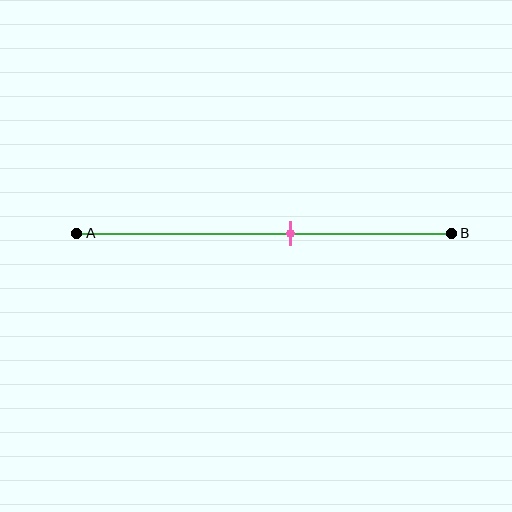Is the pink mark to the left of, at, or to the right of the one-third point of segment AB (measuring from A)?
The pink mark is to the right of the one-third point of segment AB.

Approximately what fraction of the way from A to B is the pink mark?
The pink mark is approximately 55% of the way from A to B.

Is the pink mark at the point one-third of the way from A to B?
No, the mark is at about 55% from A, not at the 33% one-third point.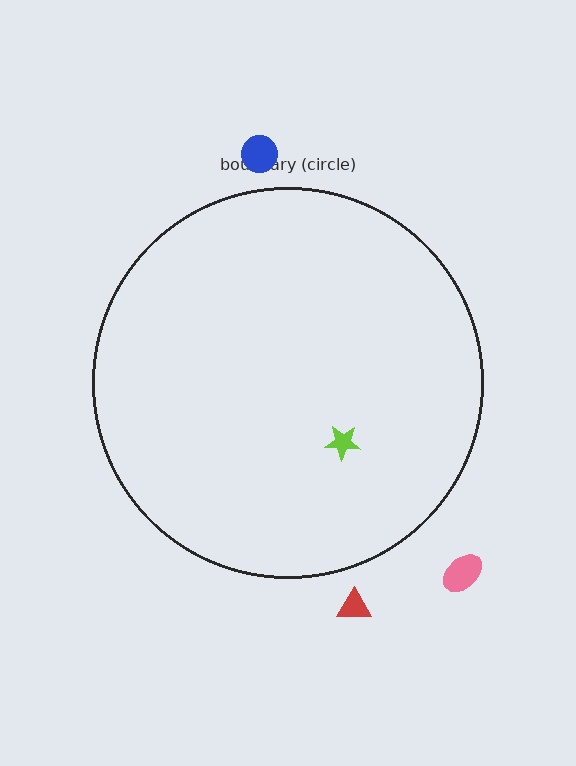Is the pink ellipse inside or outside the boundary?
Outside.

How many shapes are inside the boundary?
1 inside, 3 outside.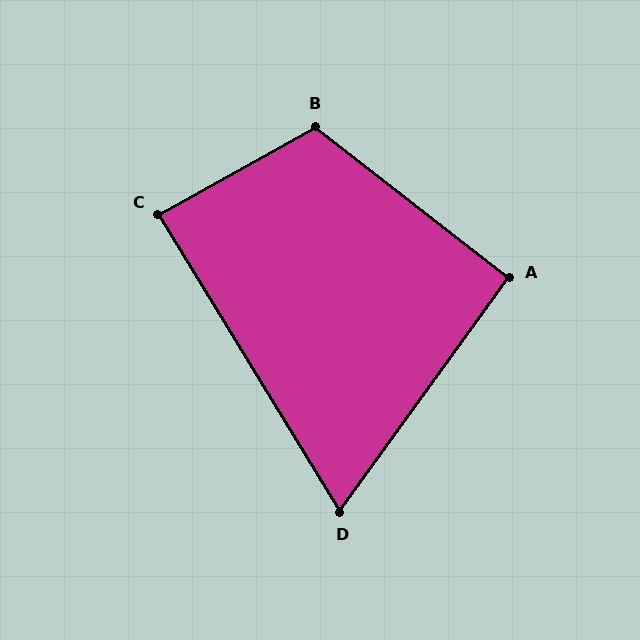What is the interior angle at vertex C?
Approximately 88 degrees (approximately right).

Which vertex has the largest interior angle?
B, at approximately 113 degrees.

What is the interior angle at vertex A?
Approximately 92 degrees (approximately right).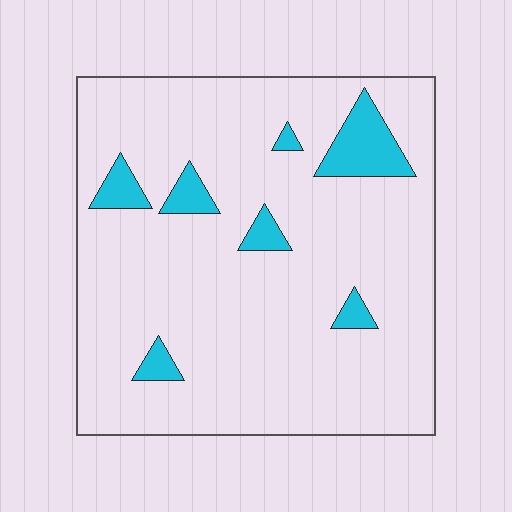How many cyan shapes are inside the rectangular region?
7.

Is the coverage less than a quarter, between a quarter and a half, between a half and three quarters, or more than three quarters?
Less than a quarter.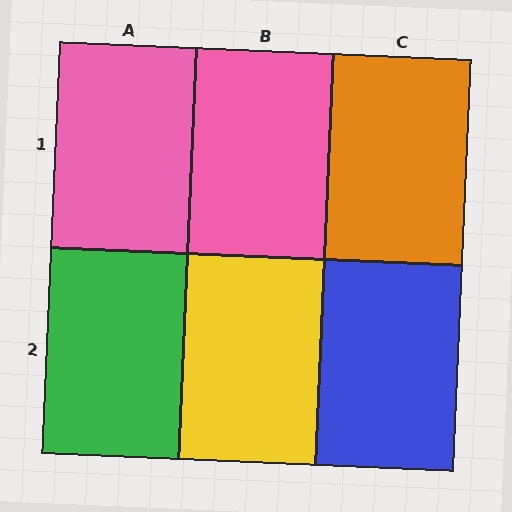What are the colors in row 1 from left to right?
Pink, pink, orange.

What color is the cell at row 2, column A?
Green.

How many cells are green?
1 cell is green.